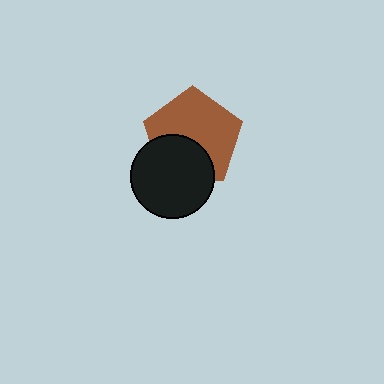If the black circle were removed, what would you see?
You would see the complete brown pentagon.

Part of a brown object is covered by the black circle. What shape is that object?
It is a pentagon.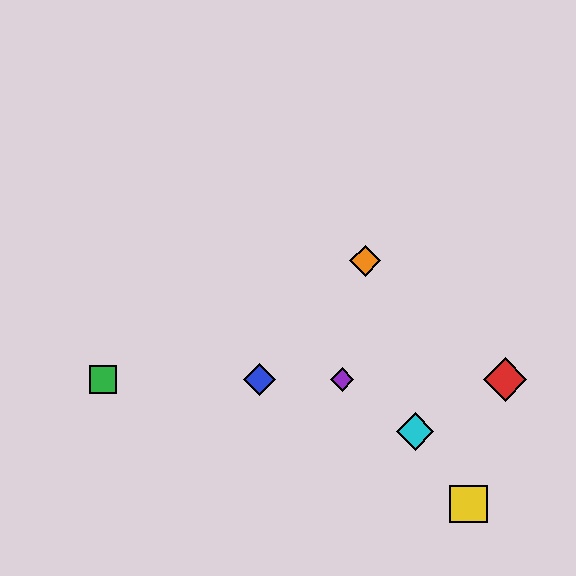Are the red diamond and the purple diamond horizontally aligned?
Yes, both are at y≈379.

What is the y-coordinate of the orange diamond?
The orange diamond is at y≈261.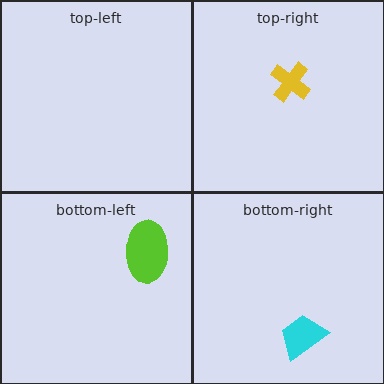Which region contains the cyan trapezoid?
The bottom-right region.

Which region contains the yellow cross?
The top-right region.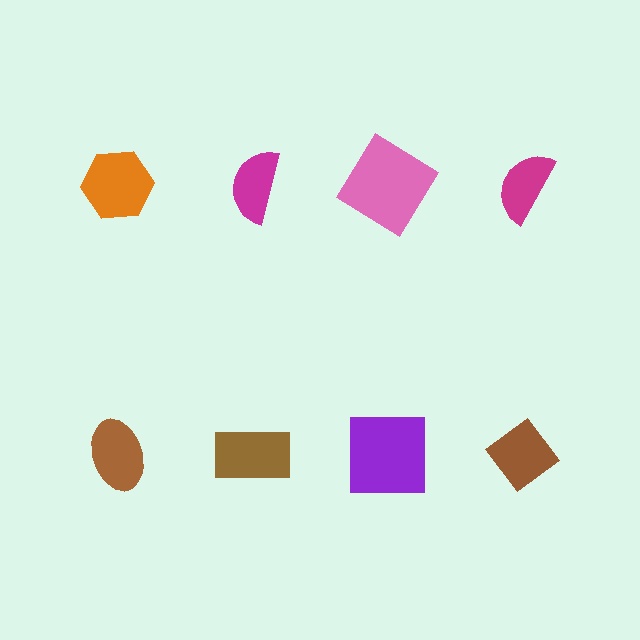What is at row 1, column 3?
A pink diamond.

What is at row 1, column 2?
A magenta semicircle.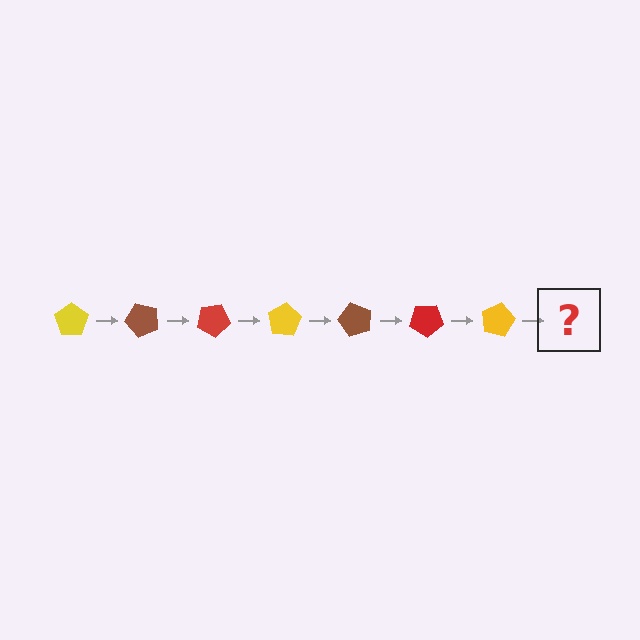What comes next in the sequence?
The next element should be a brown pentagon, rotated 350 degrees from the start.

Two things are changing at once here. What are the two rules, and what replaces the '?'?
The two rules are that it rotates 50 degrees each step and the color cycles through yellow, brown, and red. The '?' should be a brown pentagon, rotated 350 degrees from the start.